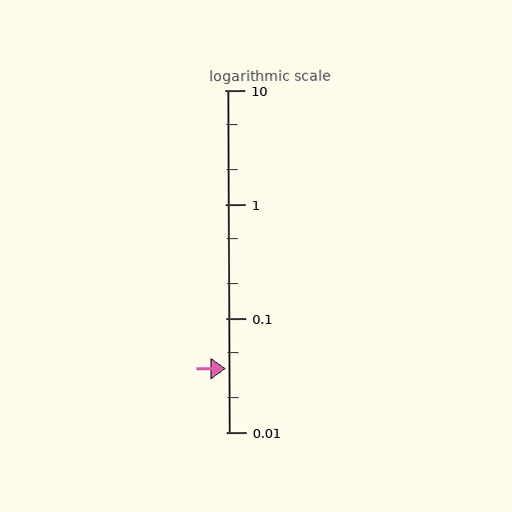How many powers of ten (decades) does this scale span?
The scale spans 3 decades, from 0.01 to 10.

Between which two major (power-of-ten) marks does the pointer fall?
The pointer is between 0.01 and 0.1.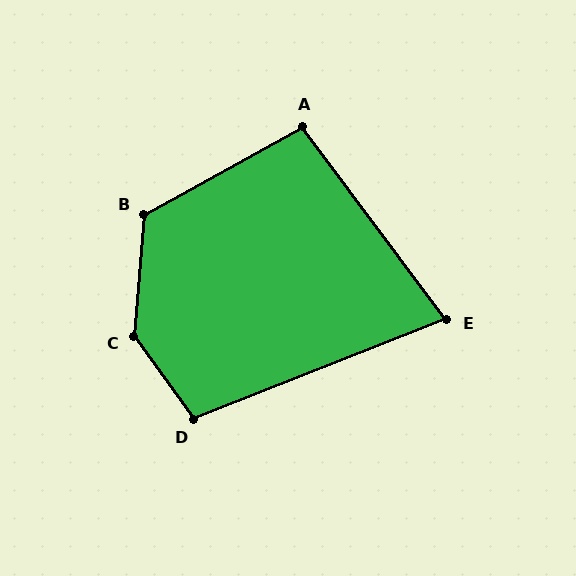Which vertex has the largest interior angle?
C, at approximately 139 degrees.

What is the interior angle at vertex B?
Approximately 124 degrees (obtuse).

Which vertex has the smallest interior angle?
E, at approximately 75 degrees.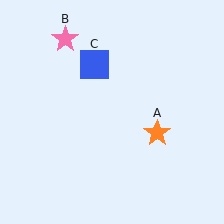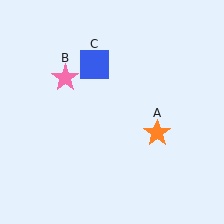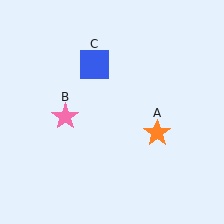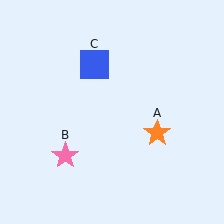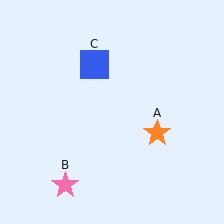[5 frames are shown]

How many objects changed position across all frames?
1 object changed position: pink star (object B).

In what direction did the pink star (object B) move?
The pink star (object B) moved down.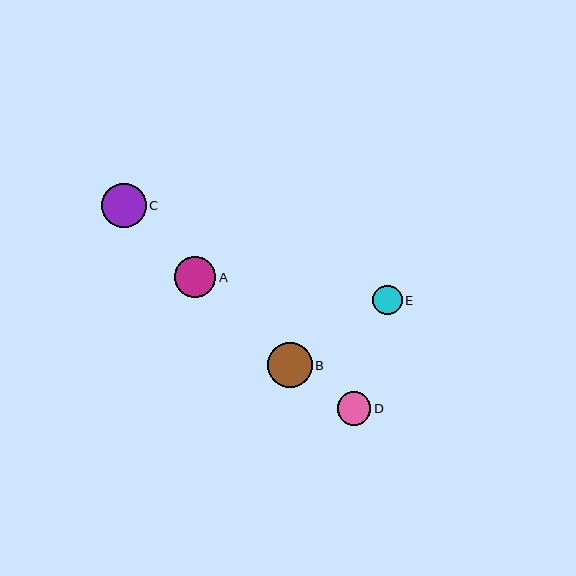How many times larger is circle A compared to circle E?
Circle A is approximately 1.4 times the size of circle E.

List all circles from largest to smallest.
From largest to smallest: B, C, A, D, E.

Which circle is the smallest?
Circle E is the smallest with a size of approximately 29 pixels.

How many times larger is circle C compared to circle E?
Circle C is approximately 1.5 times the size of circle E.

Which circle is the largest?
Circle B is the largest with a size of approximately 45 pixels.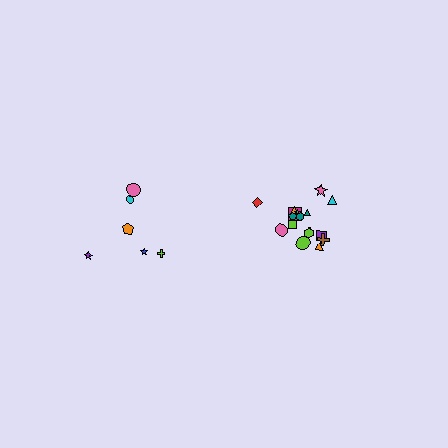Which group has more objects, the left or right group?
The right group.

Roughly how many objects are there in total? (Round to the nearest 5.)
Roughly 25 objects in total.